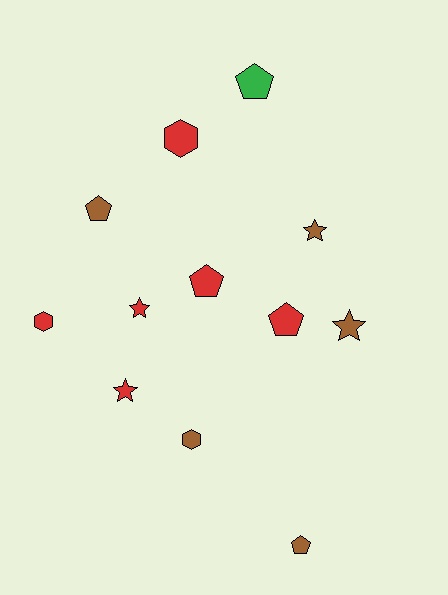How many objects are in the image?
There are 12 objects.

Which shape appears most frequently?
Pentagon, with 5 objects.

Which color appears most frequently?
Red, with 6 objects.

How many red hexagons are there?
There are 2 red hexagons.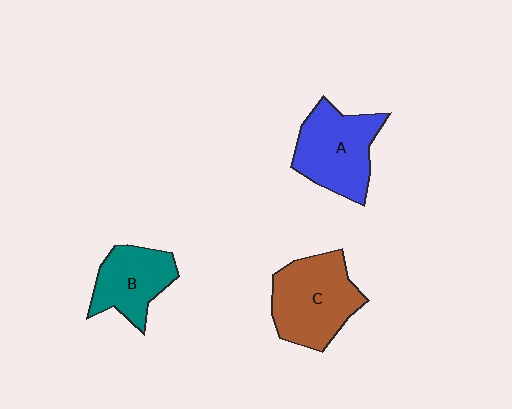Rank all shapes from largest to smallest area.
From largest to smallest: C (brown), A (blue), B (teal).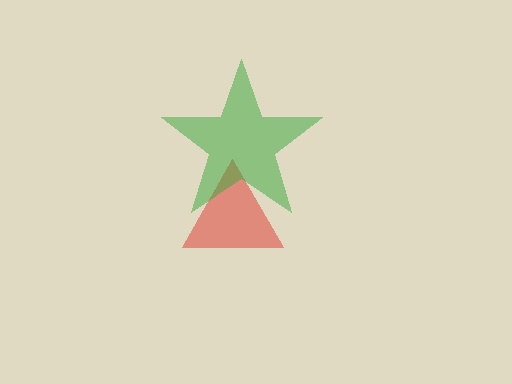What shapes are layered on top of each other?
The layered shapes are: a red triangle, a green star.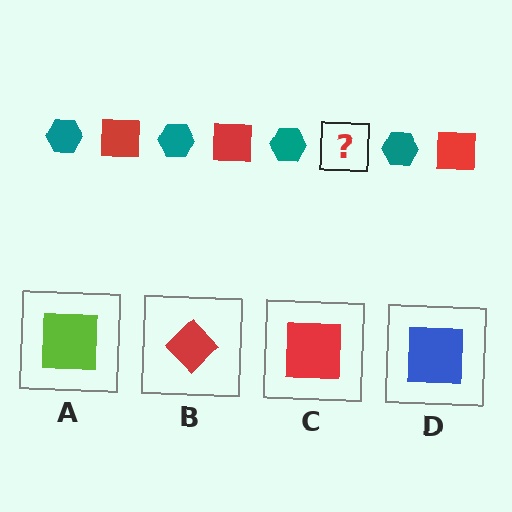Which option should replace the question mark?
Option C.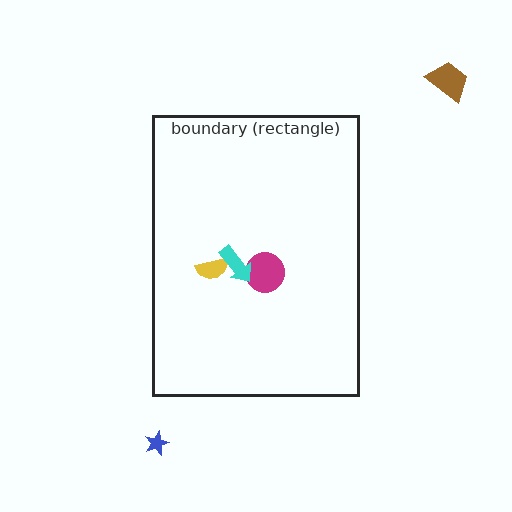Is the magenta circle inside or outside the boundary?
Inside.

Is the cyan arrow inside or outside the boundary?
Inside.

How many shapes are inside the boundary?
3 inside, 2 outside.